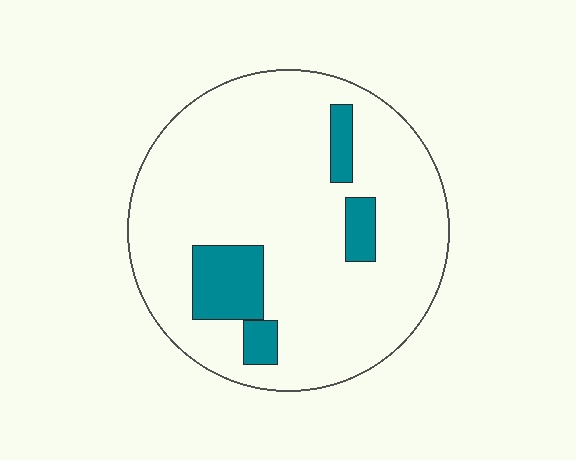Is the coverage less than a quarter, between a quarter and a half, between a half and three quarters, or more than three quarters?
Less than a quarter.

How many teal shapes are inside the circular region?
4.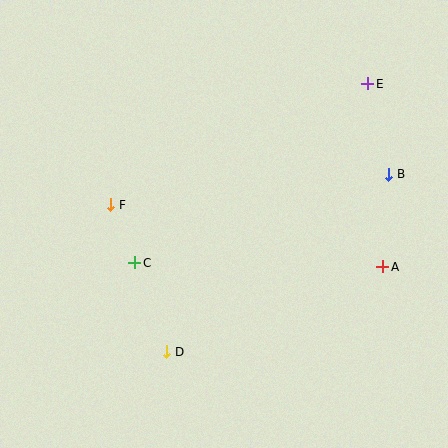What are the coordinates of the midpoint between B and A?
The midpoint between B and A is at (386, 221).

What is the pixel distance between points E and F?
The distance between E and F is 284 pixels.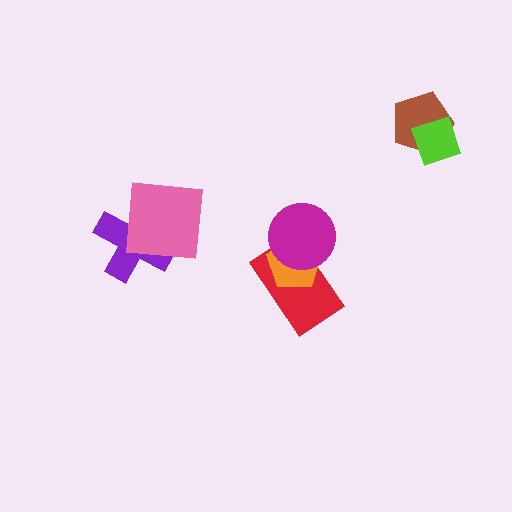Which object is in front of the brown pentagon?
The lime diamond is in front of the brown pentagon.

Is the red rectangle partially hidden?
Yes, it is partially covered by another shape.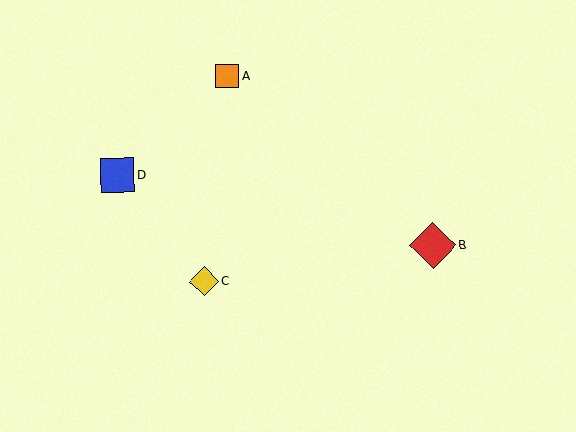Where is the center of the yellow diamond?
The center of the yellow diamond is at (204, 281).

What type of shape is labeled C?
Shape C is a yellow diamond.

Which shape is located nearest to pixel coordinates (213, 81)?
The orange square (labeled A) at (227, 76) is nearest to that location.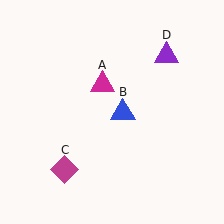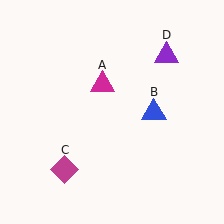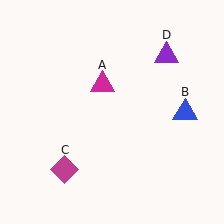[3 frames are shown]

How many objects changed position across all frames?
1 object changed position: blue triangle (object B).